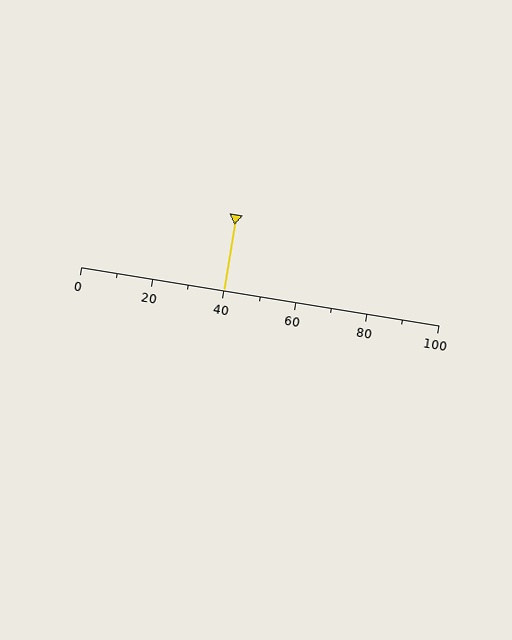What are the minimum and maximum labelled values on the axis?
The axis runs from 0 to 100.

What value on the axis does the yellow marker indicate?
The marker indicates approximately 40.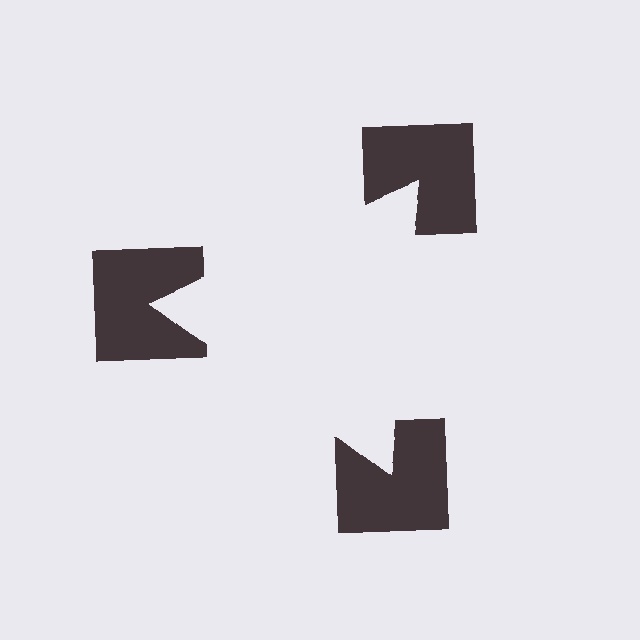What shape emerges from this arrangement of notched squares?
An illusory triangle — its edges are inferred from the aligned wedge cuts in the notched squares, not physically drawn.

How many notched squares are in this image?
There are 3 — one at each vertex of the illusory triangle.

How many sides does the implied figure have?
3 sides.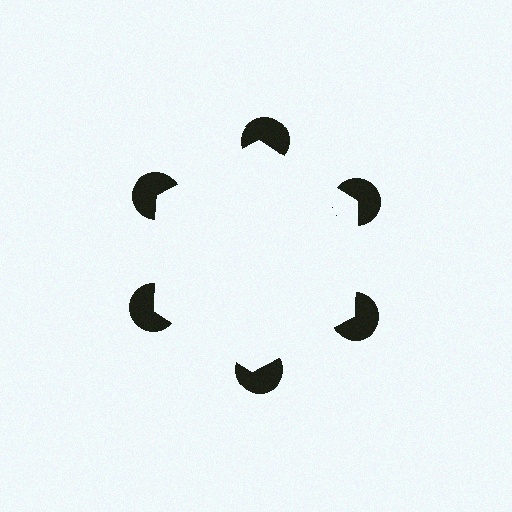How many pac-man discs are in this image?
There are 6 — one at each vertex of the illusory hexagon.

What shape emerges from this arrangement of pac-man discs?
An illusory hexagon — its edges are inferred from the aligned wedge cuts in the pac-man discs, not physically drawn.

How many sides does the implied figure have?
6 sides.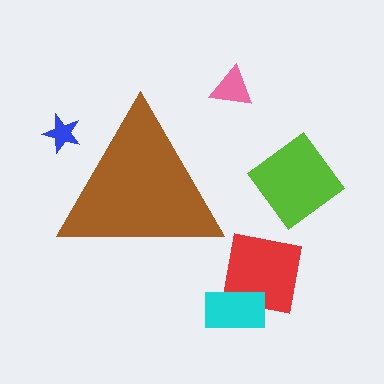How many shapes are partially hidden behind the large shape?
1 shape is partially hidden.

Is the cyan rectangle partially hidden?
No, the cyan rectangle is fully visible.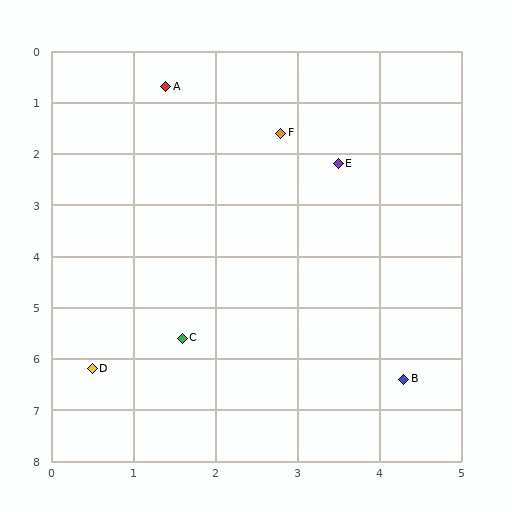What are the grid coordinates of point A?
Point A is at approximately (1.4, 0.7).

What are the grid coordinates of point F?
Point F is at approximately (2.8, 1.6).